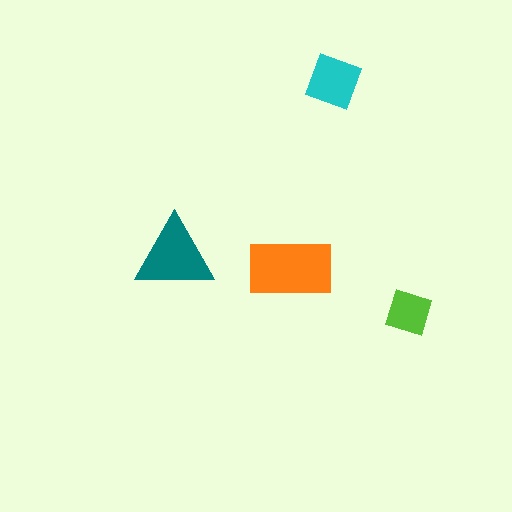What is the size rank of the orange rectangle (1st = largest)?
1st.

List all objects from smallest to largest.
The lime square, the cyan diamond, the teal triangle, the orange rectangle.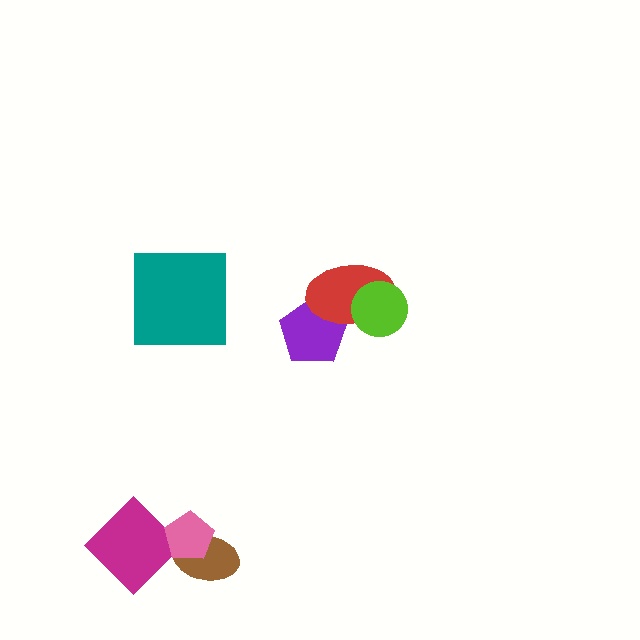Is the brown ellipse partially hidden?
Yes, it is partially covered by another shape.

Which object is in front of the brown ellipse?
The pink pentagon is in front of the brown ellipse.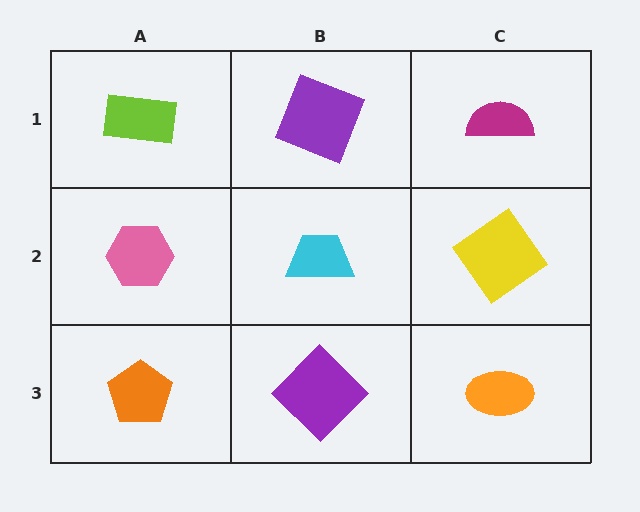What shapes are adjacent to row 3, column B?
A cyan trapezoid (row 2, column B), an orange pentagon (row 3, column A), an orange ellipse (row 3, column C).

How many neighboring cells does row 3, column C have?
2.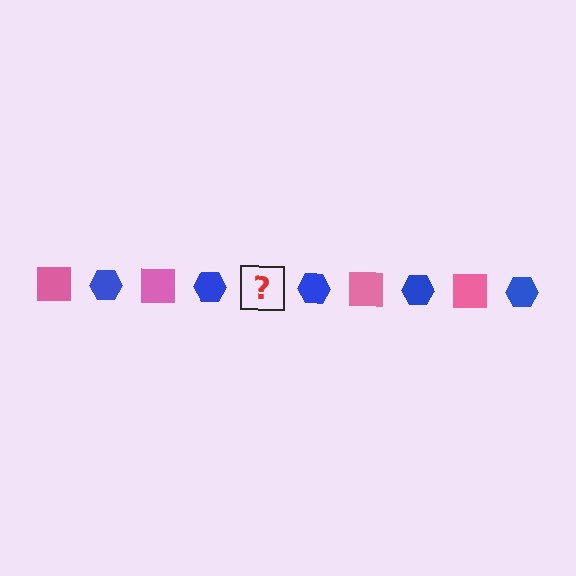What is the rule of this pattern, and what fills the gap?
The rule is that the pattern alternates between pink square and blue hexagon. The gap should be filled with a pink square.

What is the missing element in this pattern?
The missing element is a pink square.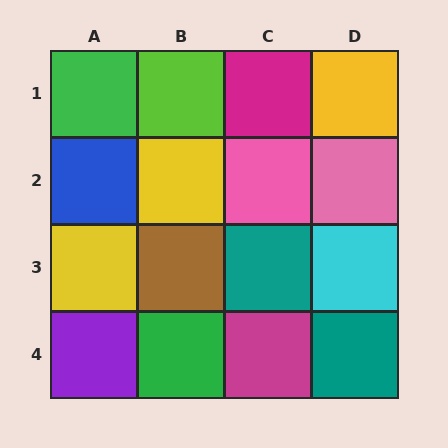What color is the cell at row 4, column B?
Green.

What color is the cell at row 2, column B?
Yellow.